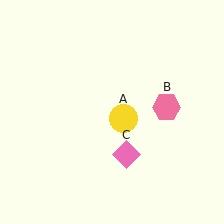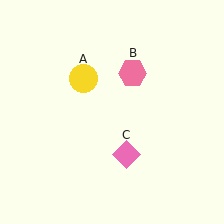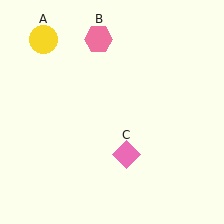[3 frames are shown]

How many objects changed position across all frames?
2 objects changed position: yellow circle (object A), pink hexagon (object B).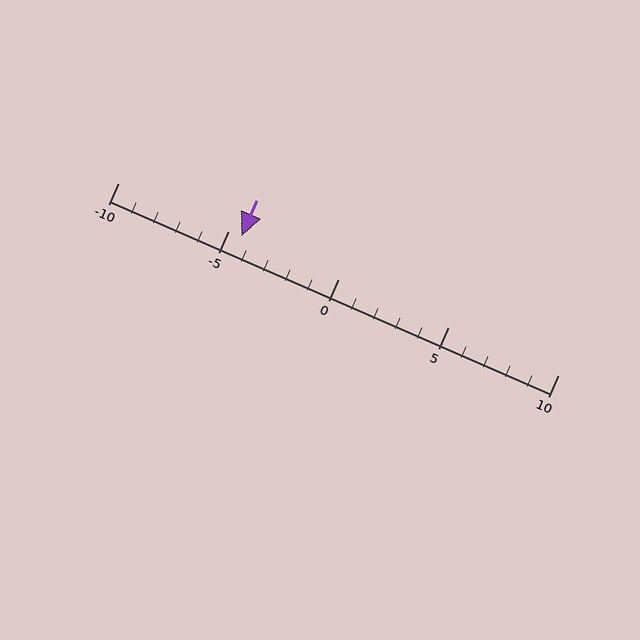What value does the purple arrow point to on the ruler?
The purple arrow points to approximately -4.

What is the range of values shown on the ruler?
The ruler shows values from -10 to 10.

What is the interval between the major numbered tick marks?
The major tick marks are spaced 5 units apart.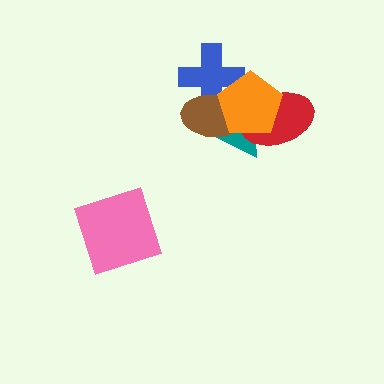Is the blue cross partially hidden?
Yes, it is partially covered by another shape.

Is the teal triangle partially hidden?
Yes, it is partially covered by another shape.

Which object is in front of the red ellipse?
The orange pentagon is in front of the red ellipse.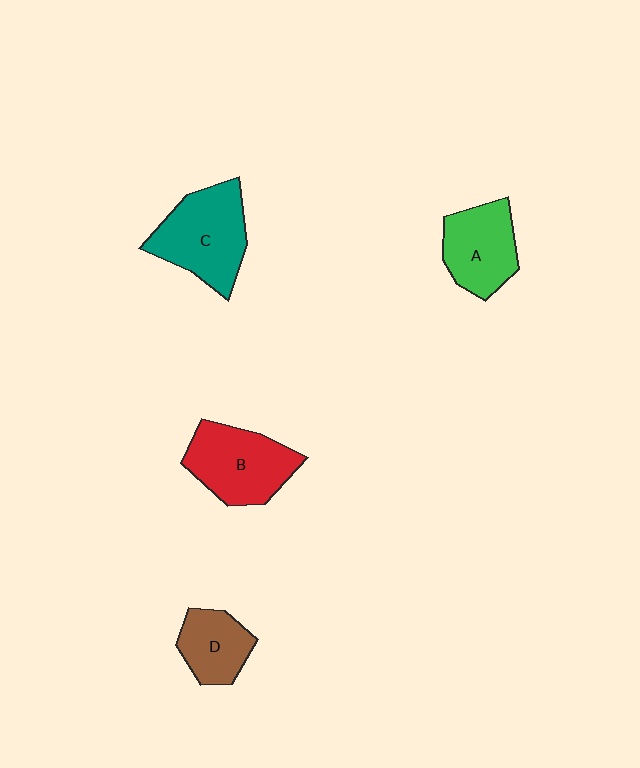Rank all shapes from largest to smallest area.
From largest to smallest: C (teal), B (red), A (green), D (brown).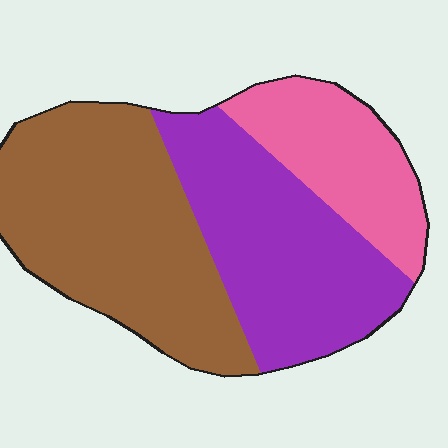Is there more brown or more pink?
Brown.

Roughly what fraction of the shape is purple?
Purple covers about 35% of the shape.